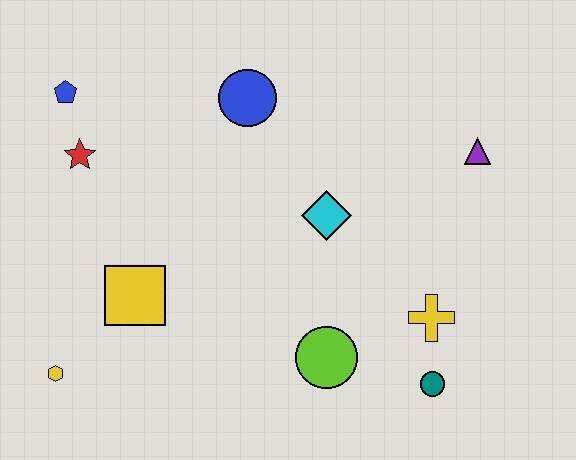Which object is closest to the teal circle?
The yellow cross is closest to the teal circle.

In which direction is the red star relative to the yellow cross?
The red star is to the left of the yellow cross.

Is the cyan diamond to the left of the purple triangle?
Yes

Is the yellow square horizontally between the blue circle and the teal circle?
No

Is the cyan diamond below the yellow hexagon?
No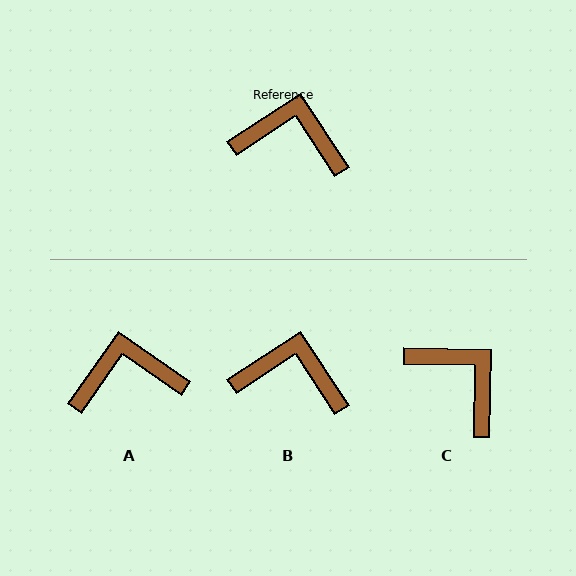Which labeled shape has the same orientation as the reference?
B.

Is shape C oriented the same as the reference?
No, it is off by about 34 degrees.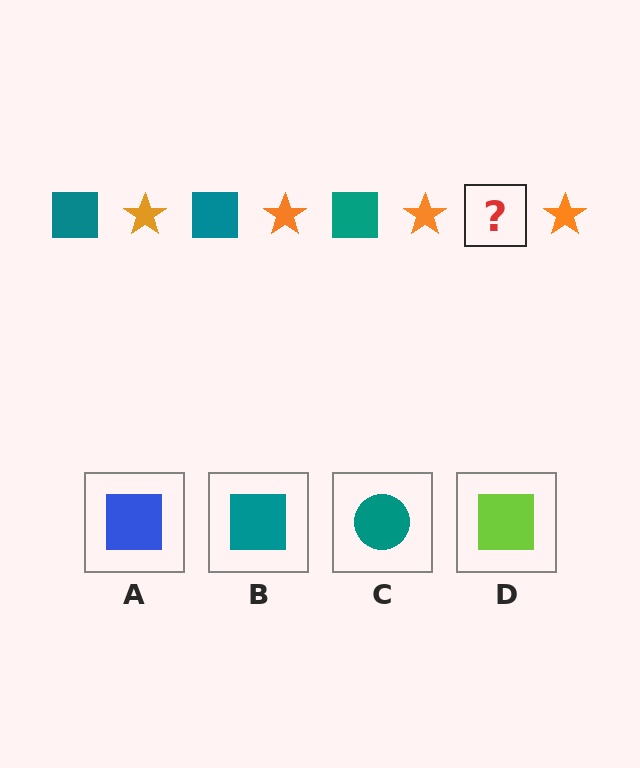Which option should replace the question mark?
Option B.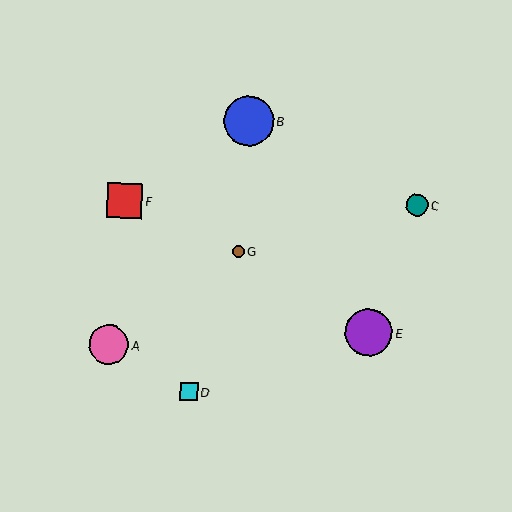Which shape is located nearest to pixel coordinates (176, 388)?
The cyan square (labeled D) at (189, 392) is nearest to that location.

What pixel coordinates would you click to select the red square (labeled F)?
Click at (125, 201) to select the red square F.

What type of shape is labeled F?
Shape F is a red square.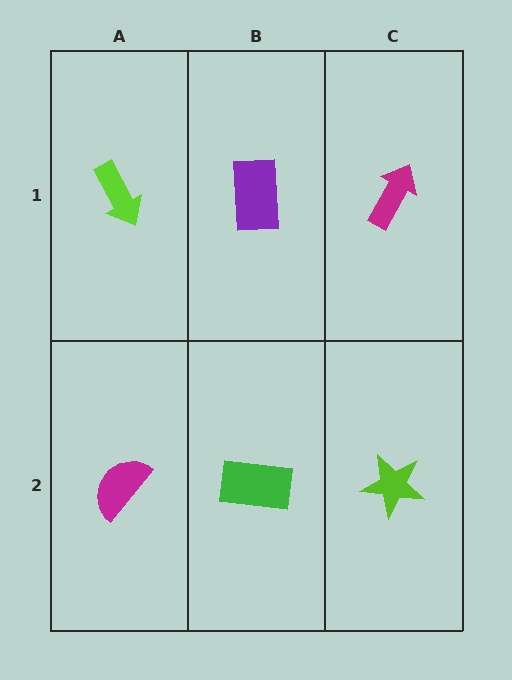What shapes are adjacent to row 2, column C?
A magenta arrow (row 1, column C), a green rectangle (row 2, column B).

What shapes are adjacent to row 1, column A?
A magenta semicircle (row 2, column A), a purple rectangle (row 1, column B).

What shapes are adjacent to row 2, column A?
A lime arrow (row 1, column A), a green rectangle (row 2, column B).